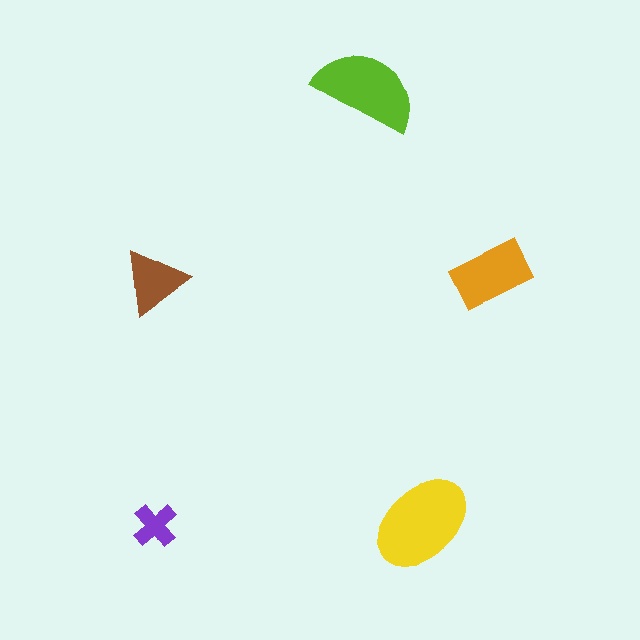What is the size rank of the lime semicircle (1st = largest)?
2nd.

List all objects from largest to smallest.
The yellow ellipse, the lime semicircle, the orange rectangle, the brown triangle, the purple cross.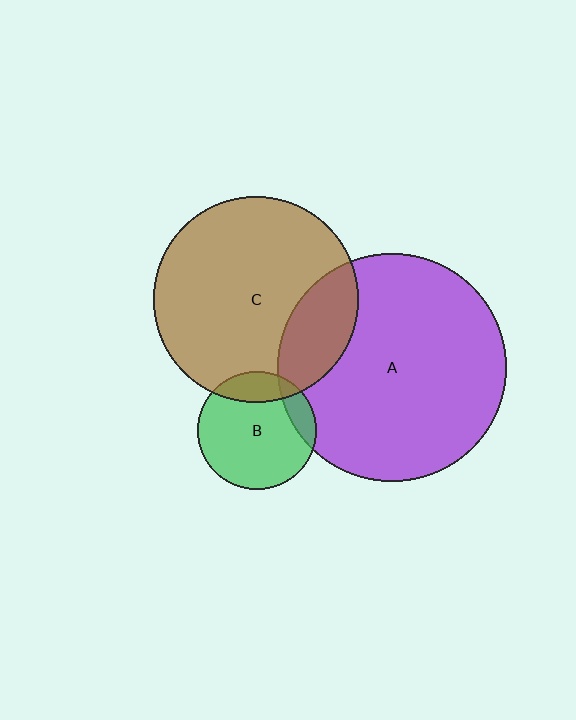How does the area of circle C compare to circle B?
Approximately 3.0 times.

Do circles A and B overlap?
Yes.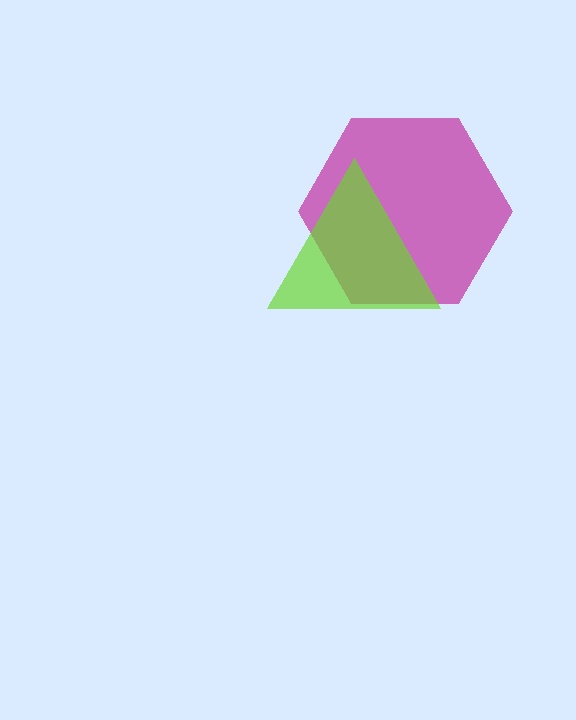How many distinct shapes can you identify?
There are 2 distinct shapes: a magenta hexagon, a lime triangle.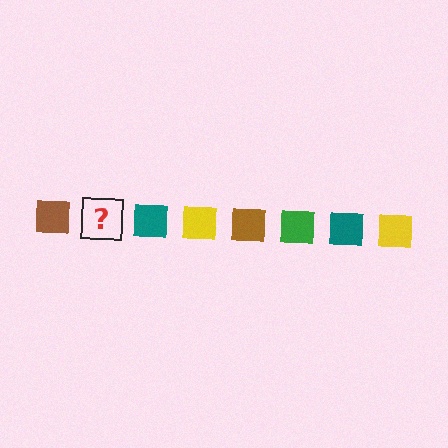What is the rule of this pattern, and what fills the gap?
The rule is that the pattern cycles through brown, green, teal, yellow squares. The gap should be filled with a green square.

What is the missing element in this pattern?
The missing element is a green square.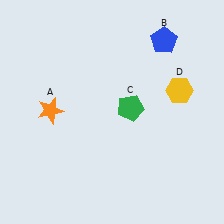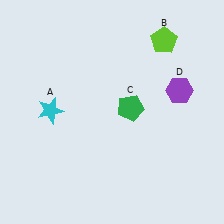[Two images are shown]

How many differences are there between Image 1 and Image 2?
There are 3 differences between the two images.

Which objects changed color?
A changed from orange to cyan. B changed from blue to lime. D changed from yellow to purple.